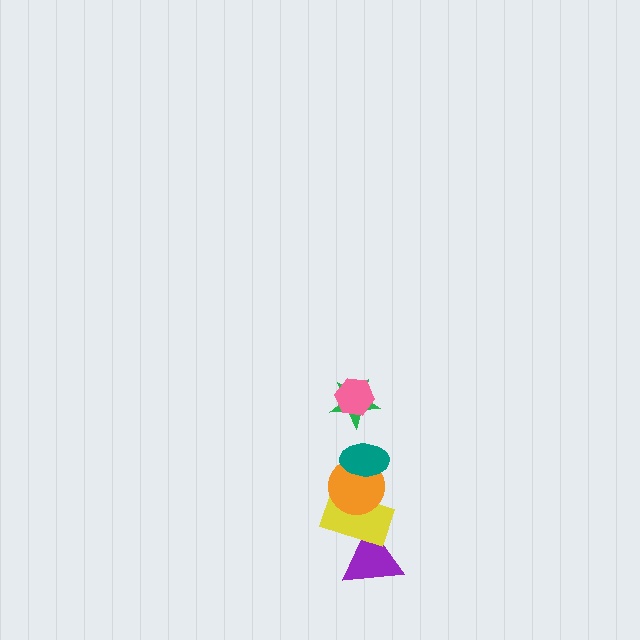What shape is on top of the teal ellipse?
The green star is on top of the teal ellipse.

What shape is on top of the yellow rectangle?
The orange circle is on top of the yellow rectangle.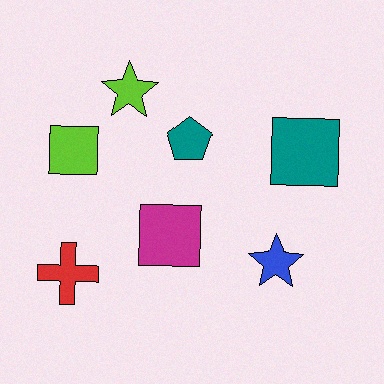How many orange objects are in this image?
There are no orange objects.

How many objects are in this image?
There are 7 objects.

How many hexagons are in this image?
There are no hexagons.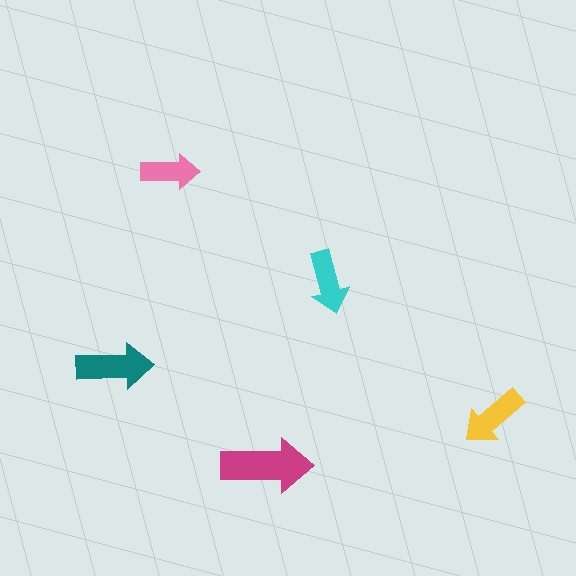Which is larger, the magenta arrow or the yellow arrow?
The magenta one.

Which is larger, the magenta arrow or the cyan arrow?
The magenta one.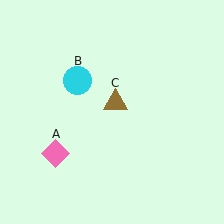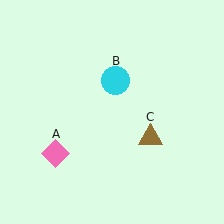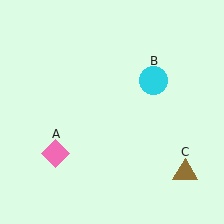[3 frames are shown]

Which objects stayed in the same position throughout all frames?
Pink diamond (object A) remained stationary.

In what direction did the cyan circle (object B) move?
The cyan circle (object B) moved right.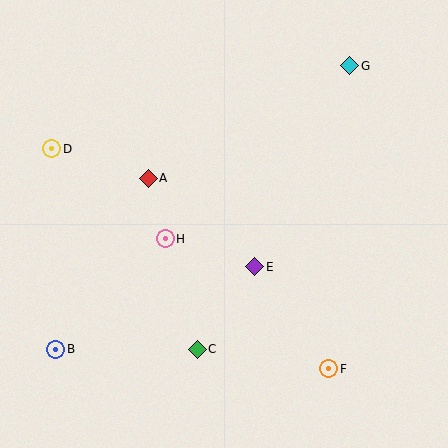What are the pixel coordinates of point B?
Point B is at (56, 349).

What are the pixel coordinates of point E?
Point E is at (255, 267).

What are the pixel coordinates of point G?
Point G is at (350, 66).